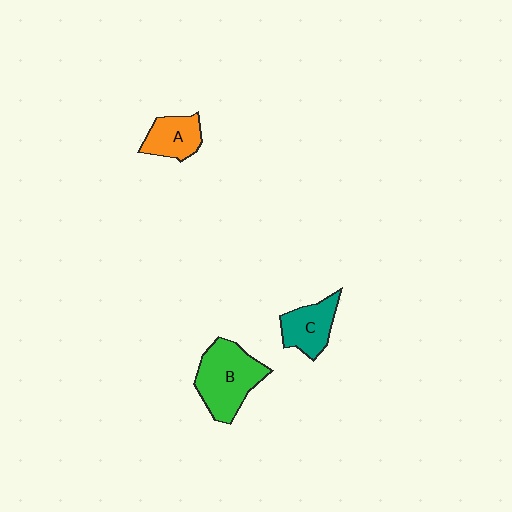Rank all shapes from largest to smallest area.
From largest to smallest: B (green), C (teal), A (orange).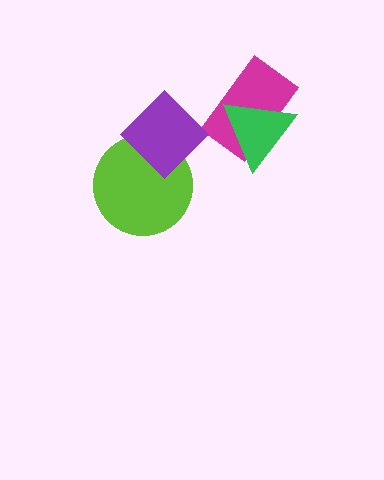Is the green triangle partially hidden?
No, no other shape covers it.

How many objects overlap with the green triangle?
1 object overlaps with the green triangle.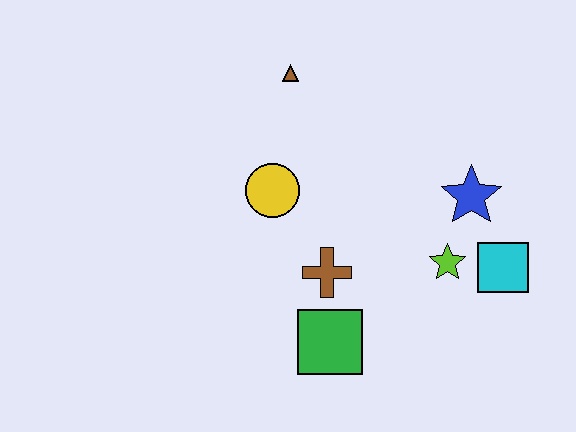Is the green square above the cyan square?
No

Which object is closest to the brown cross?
The green square is closest to the brown cross.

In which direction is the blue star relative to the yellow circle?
The blue star is to the right of the yellow circle.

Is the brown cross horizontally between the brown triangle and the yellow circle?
No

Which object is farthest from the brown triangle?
The cyan square is farthest from the brown triangle.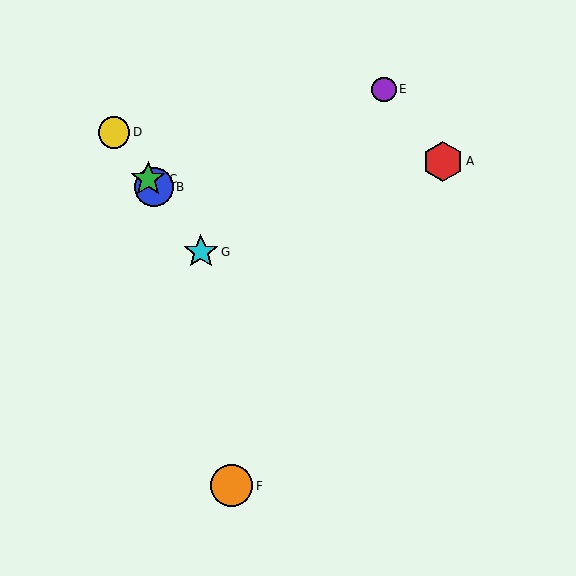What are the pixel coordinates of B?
Object B is at (154, 187).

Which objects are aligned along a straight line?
Objects B, C, D, G are aligned along a straight line.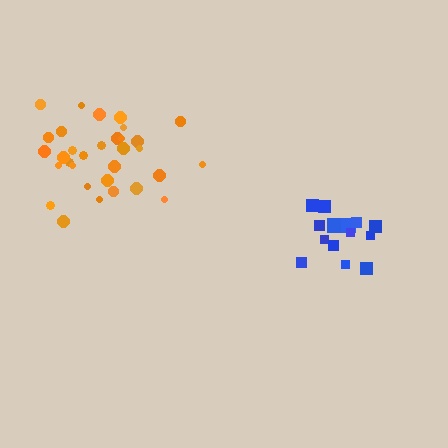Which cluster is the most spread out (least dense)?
Orange.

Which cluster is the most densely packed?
Blue.